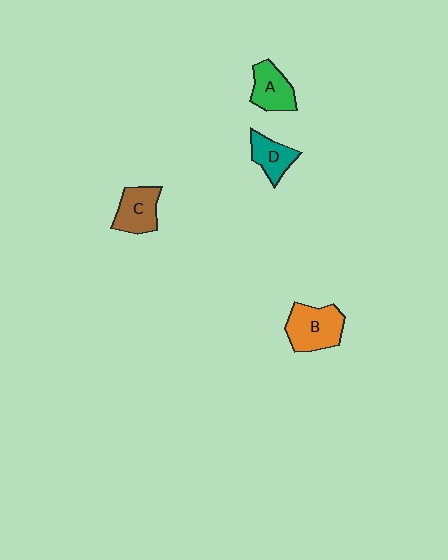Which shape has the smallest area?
Shape D (teal).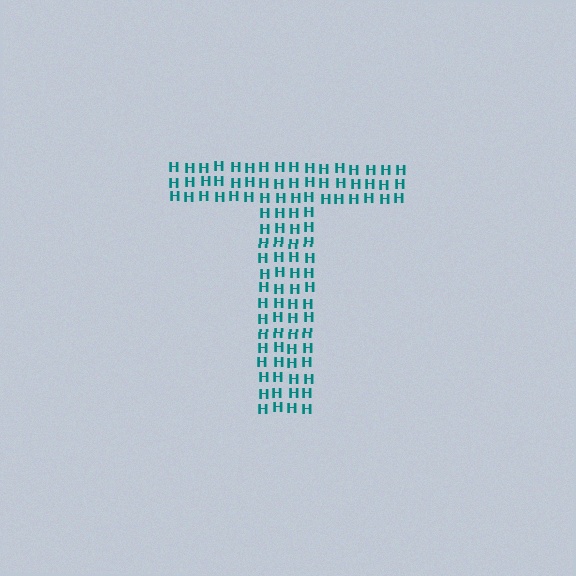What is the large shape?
The large shape is the letter T.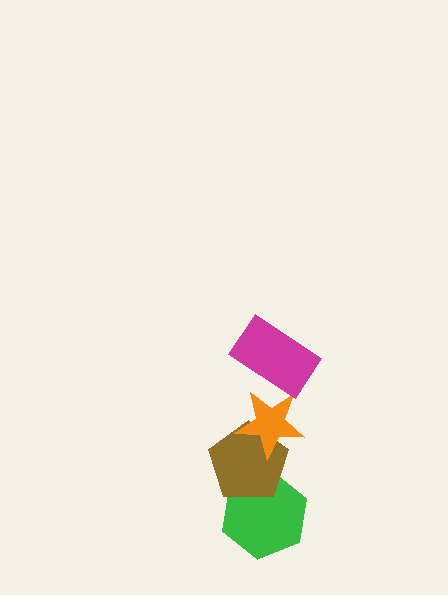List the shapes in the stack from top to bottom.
From top to bottom: the magenta rectangle, the orange star, the brown pentagon, the green hexagon.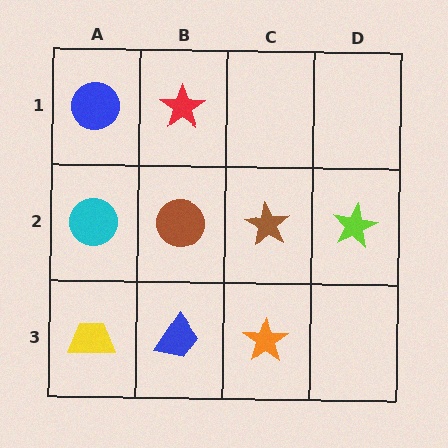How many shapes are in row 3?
3 shapes.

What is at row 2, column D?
A lime star.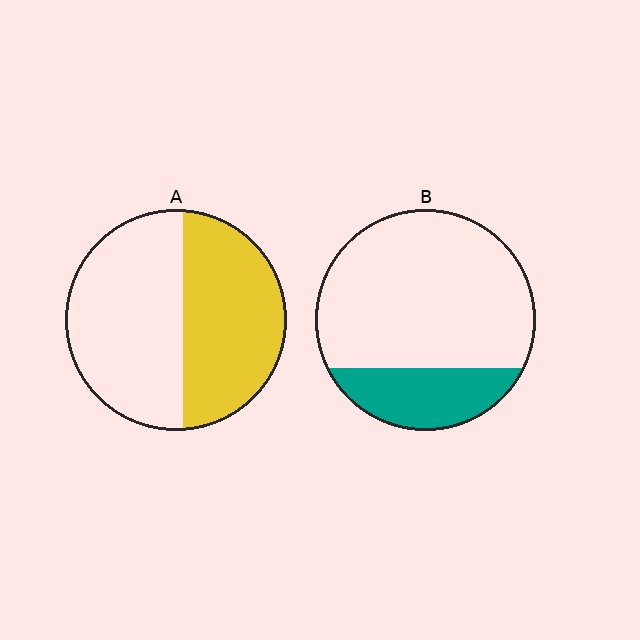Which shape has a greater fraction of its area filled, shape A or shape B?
Shape A.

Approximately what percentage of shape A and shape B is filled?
A is approximately 45% and B is approximately 25%.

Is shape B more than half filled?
No.